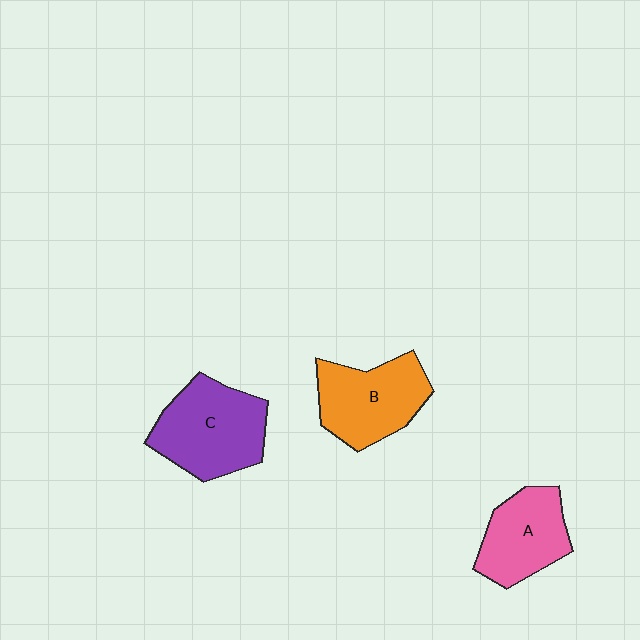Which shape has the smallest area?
Shape A (pink).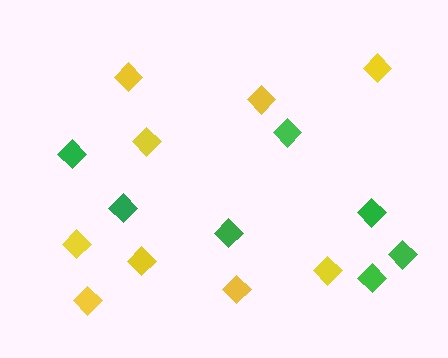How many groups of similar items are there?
There are 2 groups: one group of yellow diamonds (9) and one group of green diamonds (7).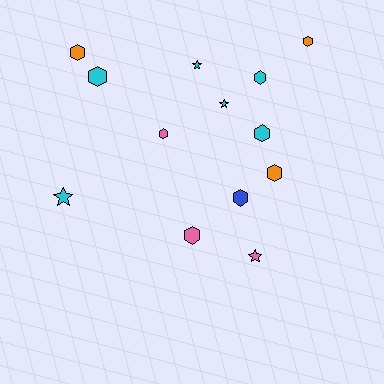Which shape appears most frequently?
Hexagon, with 9 objects.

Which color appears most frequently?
Cyan, with 6 objects.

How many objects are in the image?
There are 13 objects.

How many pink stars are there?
There is 1 pink star.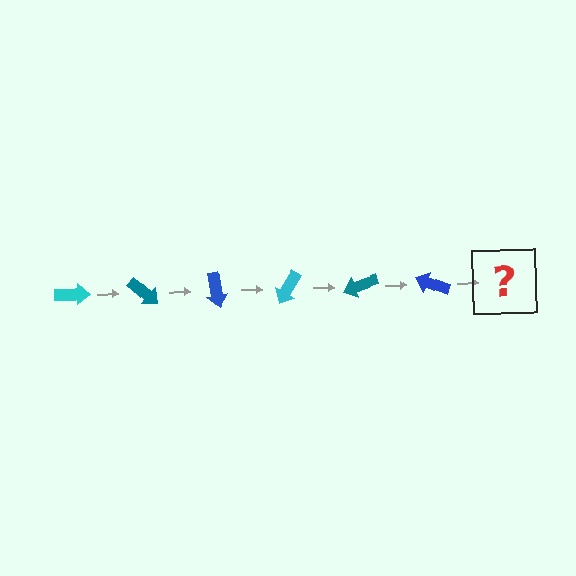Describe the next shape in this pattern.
It should be a cyan arrow, rotated 240 degrees from the start.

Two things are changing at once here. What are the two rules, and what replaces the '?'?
The two rules are that it rotates 40 degrees each step and the color cycles through cyan, teal, and blue. The '?' should be a cyan arrow, rotated 240 degrees from the start.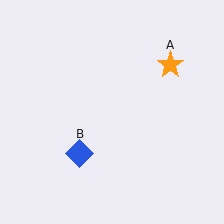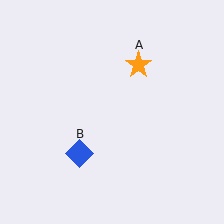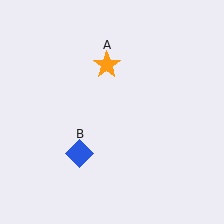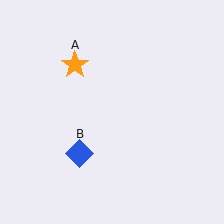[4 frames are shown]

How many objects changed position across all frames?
1 object changed position: orange star (object A).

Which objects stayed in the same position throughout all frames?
Blue diamond (object B) remained stationary.